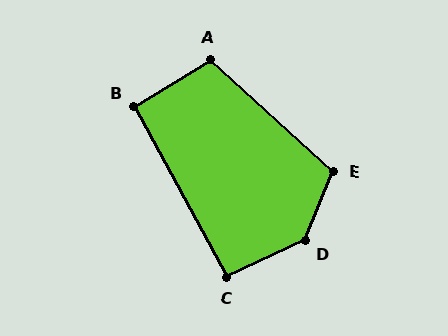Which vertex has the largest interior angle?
D, at approximately 137 degrees.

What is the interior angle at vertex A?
Approximately 106 degrees (obtuse).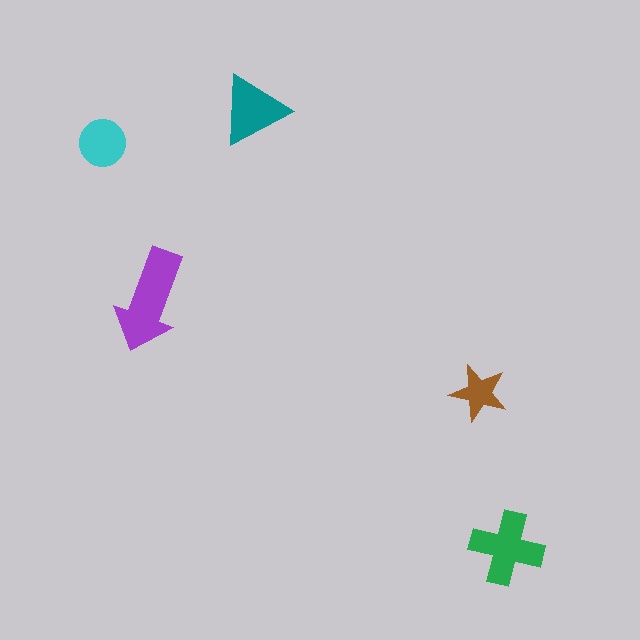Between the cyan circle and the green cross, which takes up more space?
The green cross.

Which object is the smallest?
The brown star.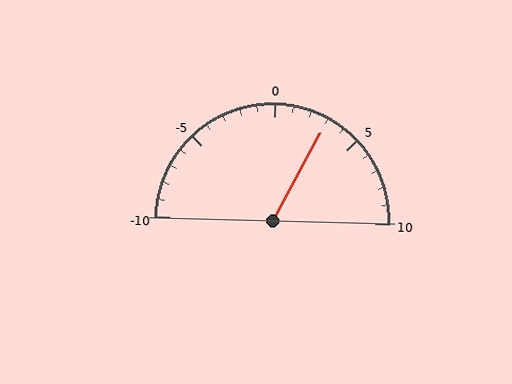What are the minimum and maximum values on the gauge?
The gauge ranges from -10 to 10.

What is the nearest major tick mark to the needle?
The nearest major tick mark is 5.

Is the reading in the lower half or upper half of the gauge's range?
The reading is in the upper half of the range (-10 to 10).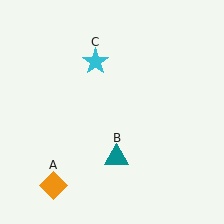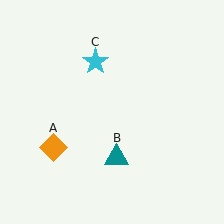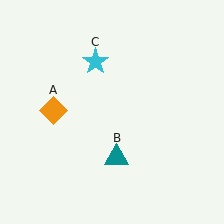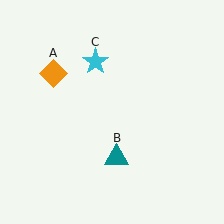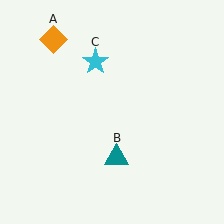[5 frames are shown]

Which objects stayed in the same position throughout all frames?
Teal triangle (object B) and cyan star (object C) remained stationary.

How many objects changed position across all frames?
1 object changed position: orange diamond (object A).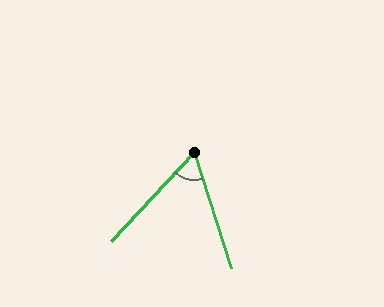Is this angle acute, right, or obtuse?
It is acute.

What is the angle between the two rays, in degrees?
Approximately 61 degrees.